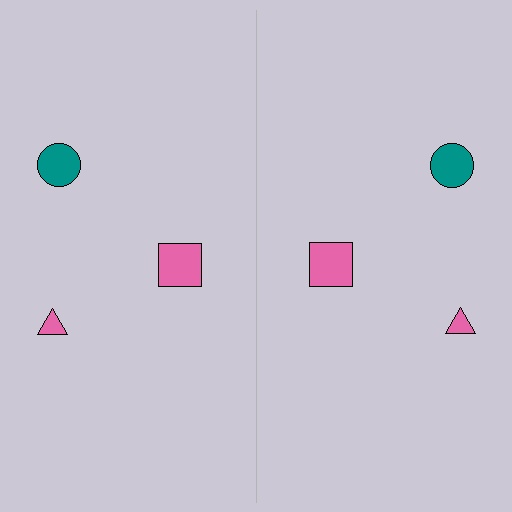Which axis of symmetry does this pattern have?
The pattern has a vertical axis of symmetry running through the center of the image.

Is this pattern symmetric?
Yes, this pattern has bilateral (reflection) symmetry.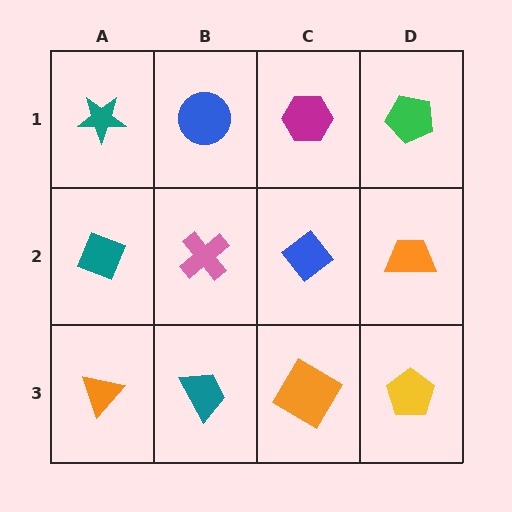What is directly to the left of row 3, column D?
An orange diamond.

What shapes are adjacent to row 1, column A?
A teal diamond (row 2, column A), a blue circle (row 1, column B).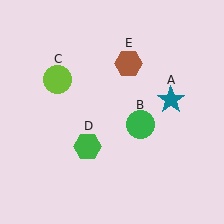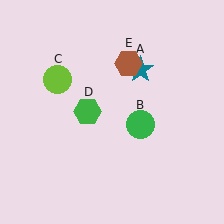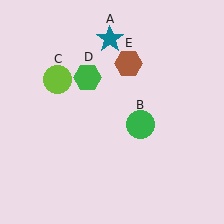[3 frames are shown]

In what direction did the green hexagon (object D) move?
The green hexagon (object D) moved up.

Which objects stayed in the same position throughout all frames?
Green circle (object B) and lime circle (object C) and brown hexagon (object E) remained stationary.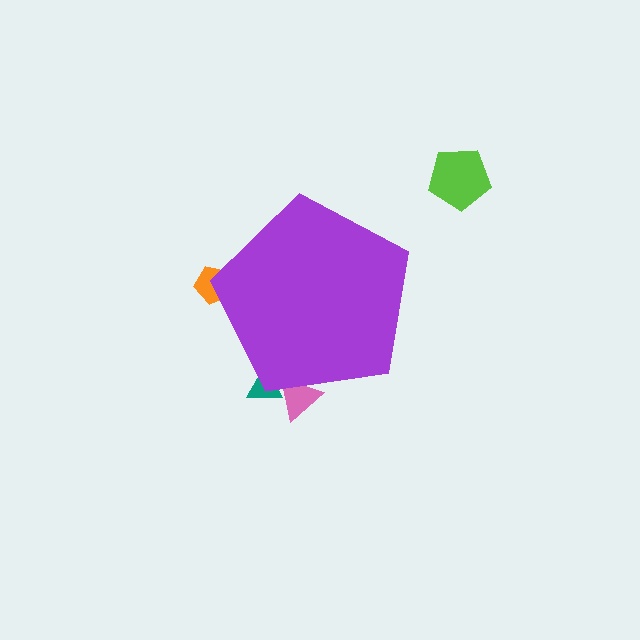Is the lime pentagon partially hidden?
No, the lime pentagon is fully visible.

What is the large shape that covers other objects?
A purple pentagon.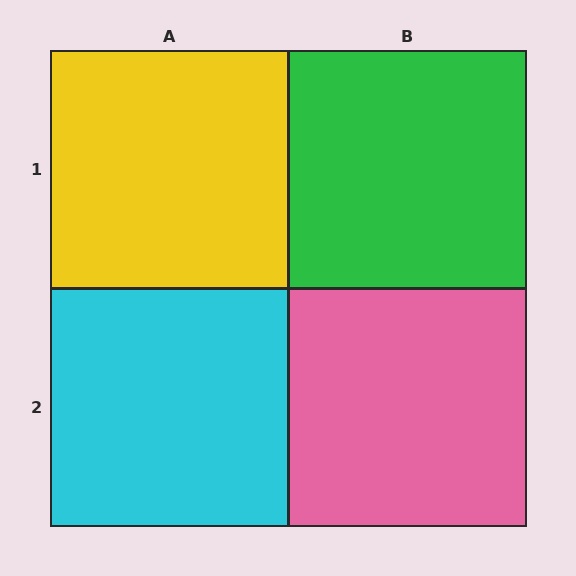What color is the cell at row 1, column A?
Yellow.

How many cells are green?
1 cell is green.